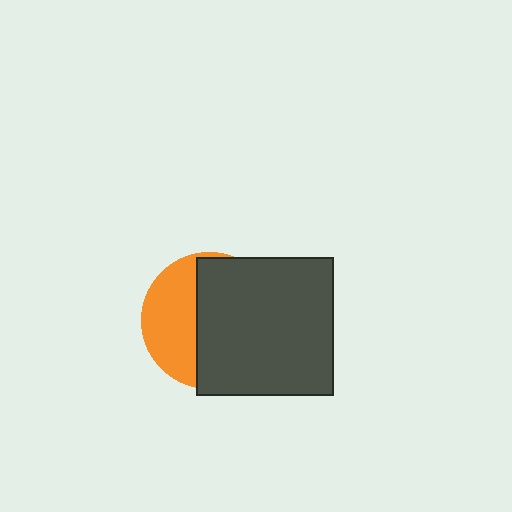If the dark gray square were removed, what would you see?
You would see the complete orange circle.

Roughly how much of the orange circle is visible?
A small part of it is visible (roughly 38%).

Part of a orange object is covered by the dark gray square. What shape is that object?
It is a circle.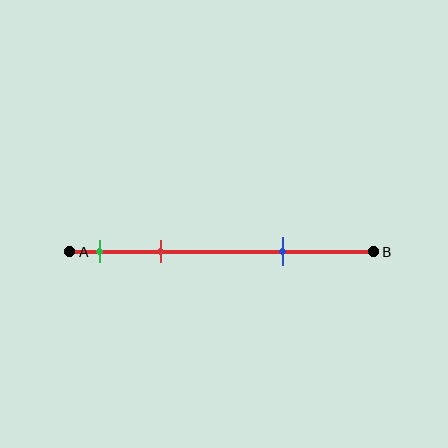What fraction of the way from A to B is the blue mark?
The blue mark is approximately 70% (0.7) of the way from A to B.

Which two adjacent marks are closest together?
The green and red marks are the closest adjacent pair.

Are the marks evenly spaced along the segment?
No, the marks are not evenly spaced.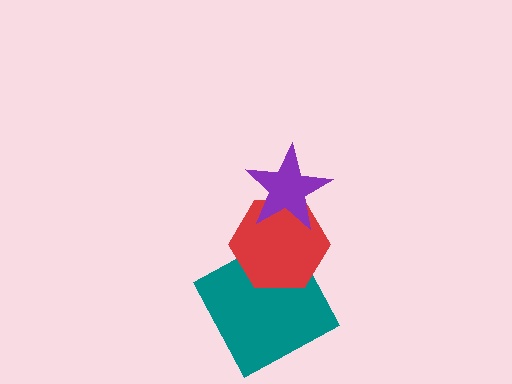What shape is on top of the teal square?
The red hexagon is on top of the teal square.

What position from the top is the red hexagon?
The red hexagon is 2nd from the top.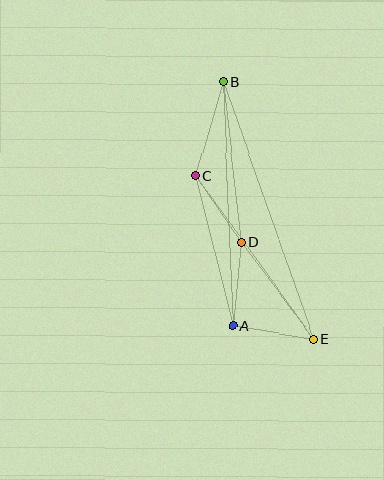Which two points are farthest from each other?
Points B and E are farthest from each other.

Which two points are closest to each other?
Points C and D are closest to each other.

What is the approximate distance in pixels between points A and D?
The distance between A and D is approximately 84 pixels.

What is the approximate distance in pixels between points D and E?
The distance between D and E is approximately 121 pixels.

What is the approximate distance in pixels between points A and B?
The distance between A and B is approximately 244 pixels.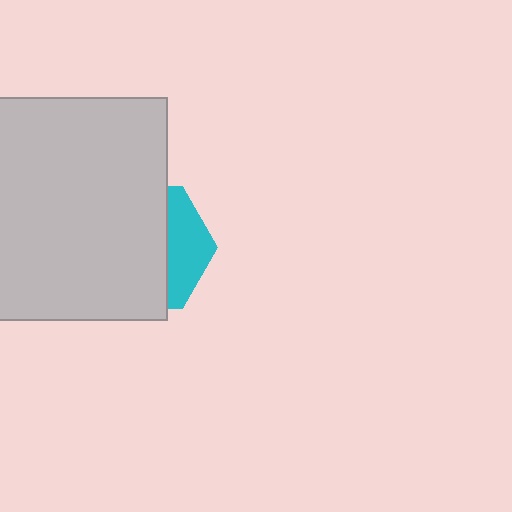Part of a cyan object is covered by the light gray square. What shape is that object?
It is a hexagon.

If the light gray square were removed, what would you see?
You would see the complete cyan hexagon.